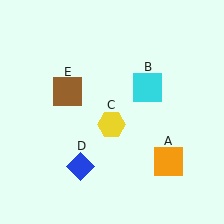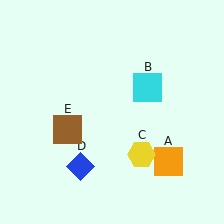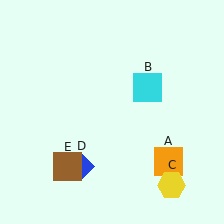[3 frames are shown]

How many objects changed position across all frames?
2 objects changed position: yellow hexagon (object C), brown square (object E).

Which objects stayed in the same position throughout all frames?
Orange square (object A) and cyan square (object B) and blue diamond (object D) remained stationary.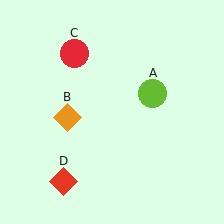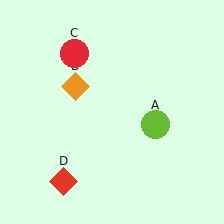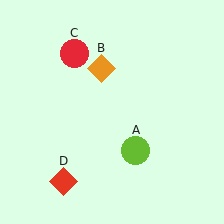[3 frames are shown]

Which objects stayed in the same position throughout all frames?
Red circle (object C) and red diamond (object D) remained stationary.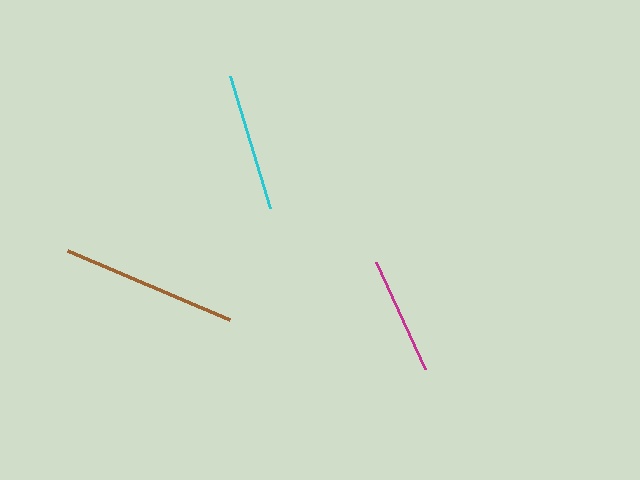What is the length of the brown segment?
The brown segment is approximately 176 pixels long.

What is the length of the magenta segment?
The magenta segment is approximately 118 pixels long.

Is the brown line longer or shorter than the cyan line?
The brown line is longer than the cyan line.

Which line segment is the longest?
The brown line is the longest at approximately 176 pixels.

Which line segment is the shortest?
The magenta line is the shortest at approximately 118 pixels.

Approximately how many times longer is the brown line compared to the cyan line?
The brown line is approximately 1.3 times the length of the cyan line.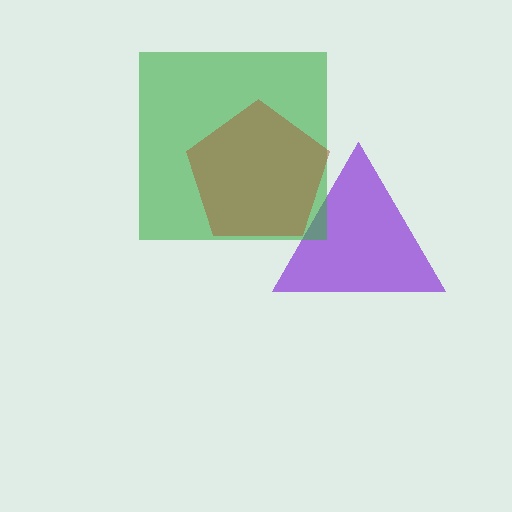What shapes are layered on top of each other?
The layered shapes are: a purple triangle, a green square, a brown pentagon.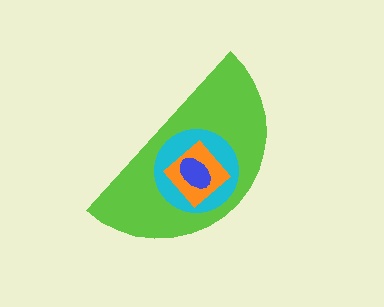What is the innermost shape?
The blue ellipse.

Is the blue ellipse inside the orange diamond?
Yes.